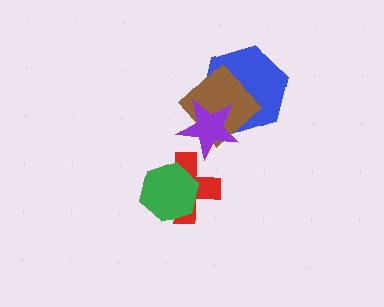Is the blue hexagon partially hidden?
Yes, it is partially covered by another shape.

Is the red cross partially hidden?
Yes, it is partially covered by another shape.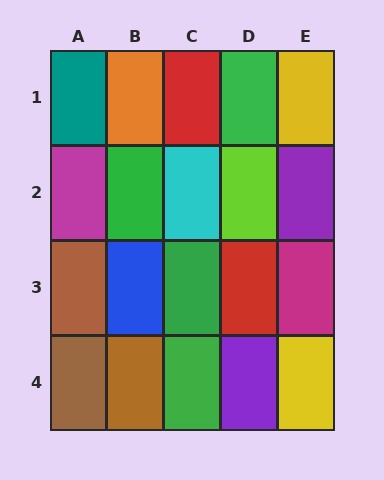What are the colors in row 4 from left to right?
Brown, brown, green, purple, yellow.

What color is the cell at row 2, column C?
Cyan.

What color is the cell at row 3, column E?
Magenta.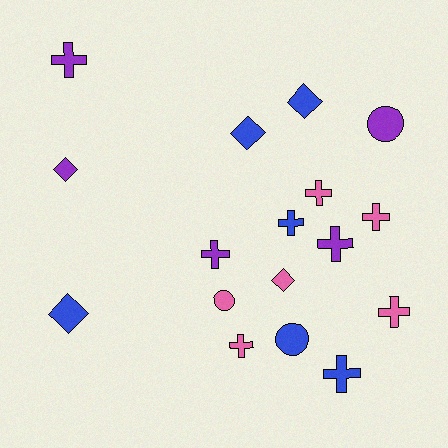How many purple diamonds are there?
There is 1 purple diamond.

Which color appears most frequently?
Pink, with 6 objects.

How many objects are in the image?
There are 17 objects.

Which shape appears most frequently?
Cross, with 9 objects.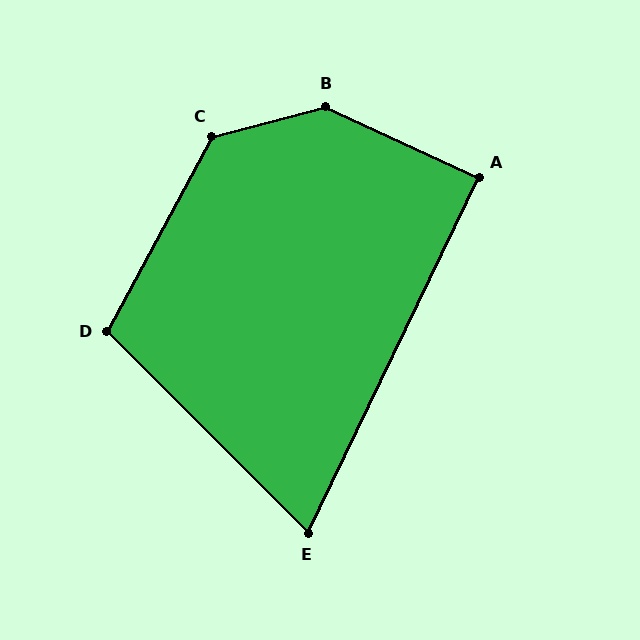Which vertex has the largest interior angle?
B, at approximately 141 degrees.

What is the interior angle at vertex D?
Approximately 107 degrees (obtuse).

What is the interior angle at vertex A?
Approximately 89 degrees (approximately right).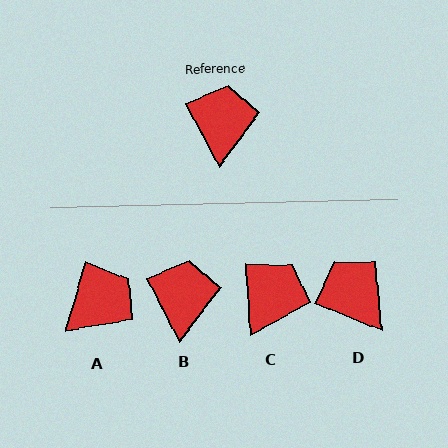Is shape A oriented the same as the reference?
No, it is off by about 44 degrees.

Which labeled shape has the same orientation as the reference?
B.